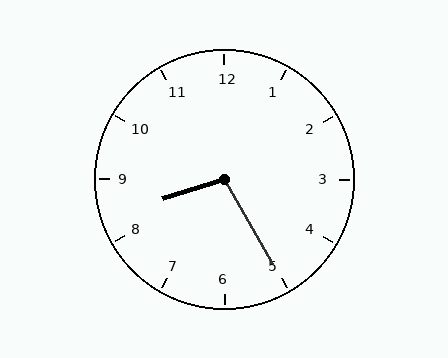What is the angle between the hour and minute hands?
Approximately 102 degrees.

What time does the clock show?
8:25.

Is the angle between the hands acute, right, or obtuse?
It is obtuse.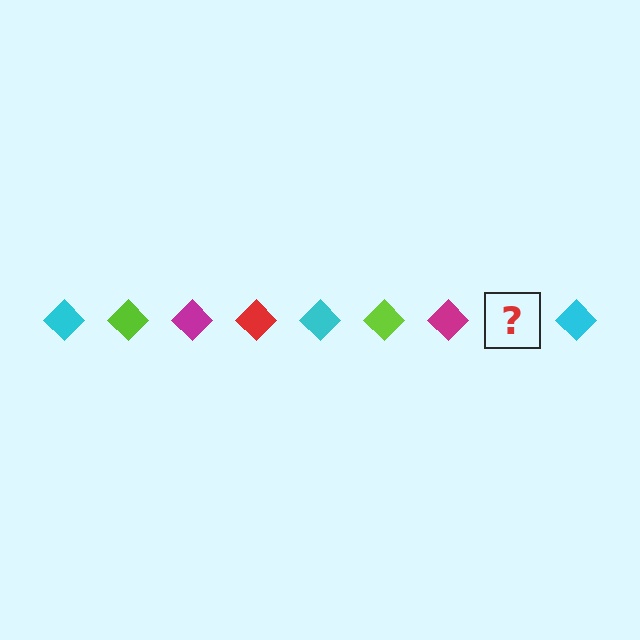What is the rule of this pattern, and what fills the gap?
The rule is that the pattern cycles through cyan, lime, magenta, red diamonds. The gap should be filled with a red diamond.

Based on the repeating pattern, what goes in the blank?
The blank should be a red diamond.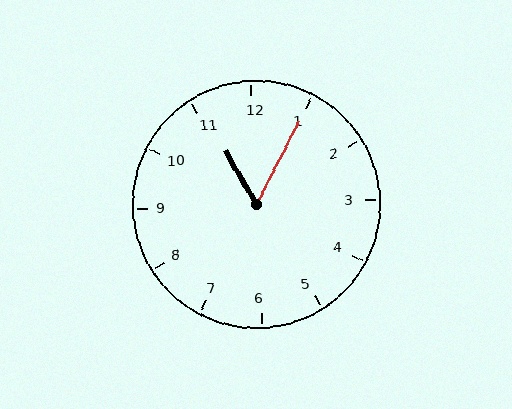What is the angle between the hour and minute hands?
Approximately 58 degrees.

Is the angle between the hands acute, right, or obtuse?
It is acute.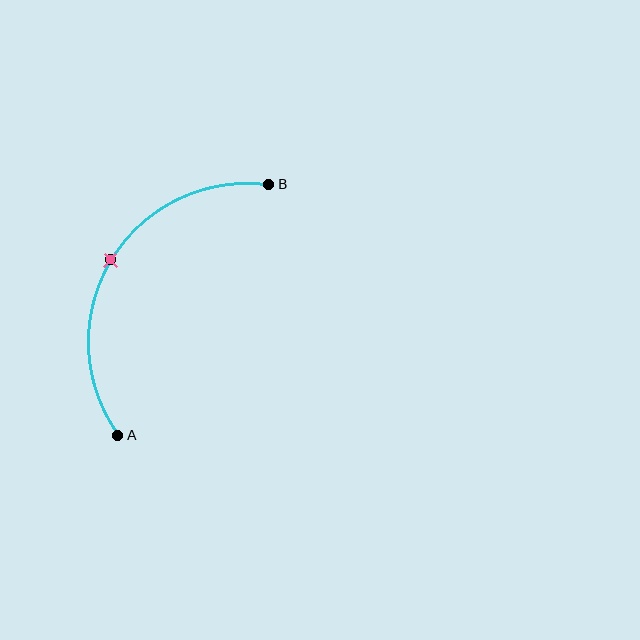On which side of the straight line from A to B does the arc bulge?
The arc bulges to the left of the straight line connecting A and B.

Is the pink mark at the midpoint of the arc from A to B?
Yes. The pink mark lies on the arc at equal arc-length from both A and B — it is the arc midpoint.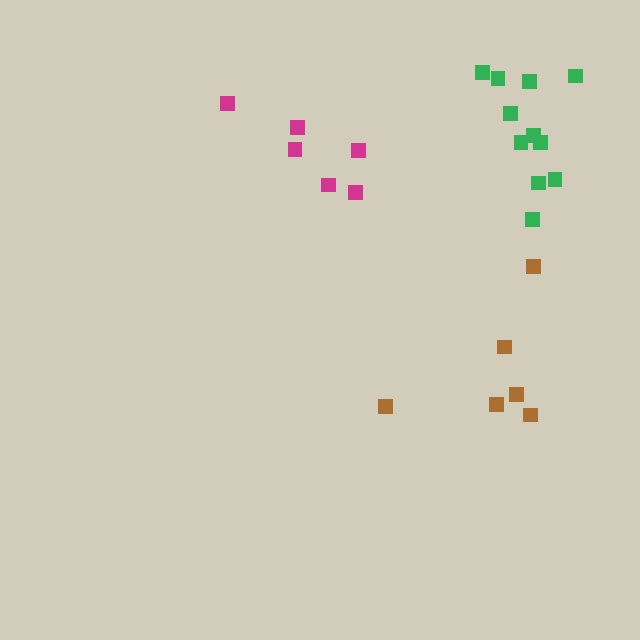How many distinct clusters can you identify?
There are 3 distinct clusters.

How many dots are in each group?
Group 1: 6 dots, Group 2: 11 dots, Group 3: 6 dots (23 total).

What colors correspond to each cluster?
The clusters are colored: magenta, green, brown.